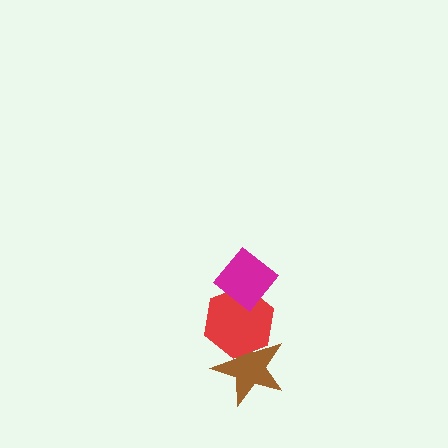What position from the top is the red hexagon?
The red hexagon is 2nd from the top.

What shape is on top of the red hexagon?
The magenta diamond is on top of the red hexagon.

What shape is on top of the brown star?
The red hexagon is on top of the brown star.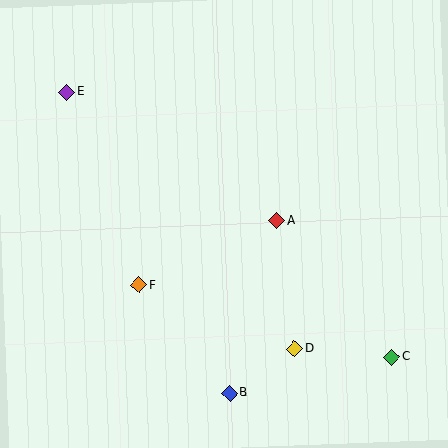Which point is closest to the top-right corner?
Point A is closest to the top-right corner.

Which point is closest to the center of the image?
Point A at (277, 221) is closest to the center.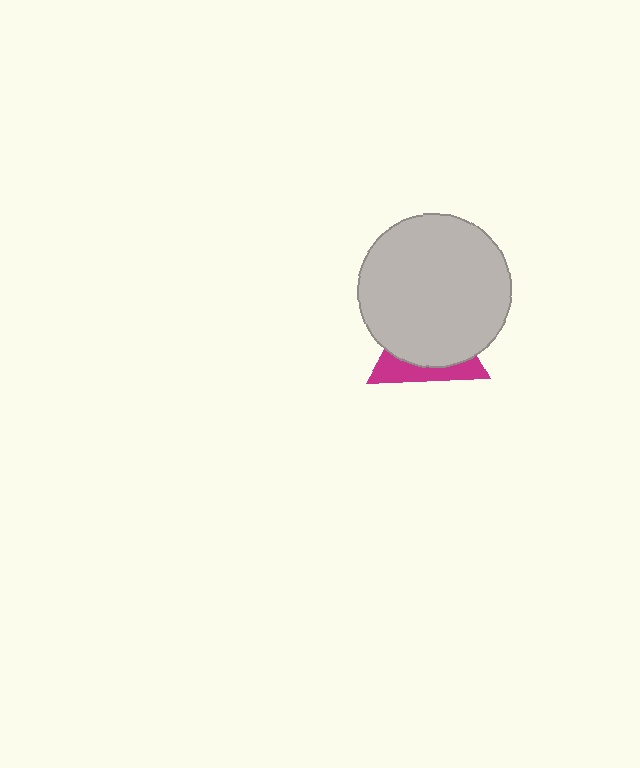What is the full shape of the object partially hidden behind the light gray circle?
The partially hidden object is a magenta triangle.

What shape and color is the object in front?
The object in front is a light gray circle.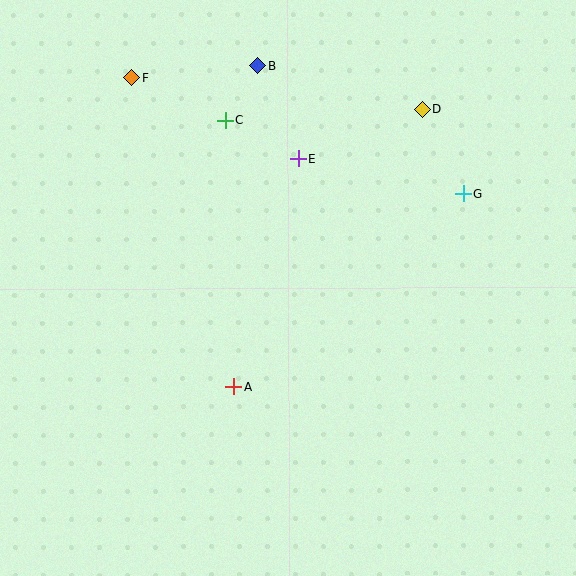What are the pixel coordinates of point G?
Point G is at (463, 194).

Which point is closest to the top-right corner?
Point D is closest to the top-right corner.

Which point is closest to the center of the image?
Point A at (234, 387) is closest to the center.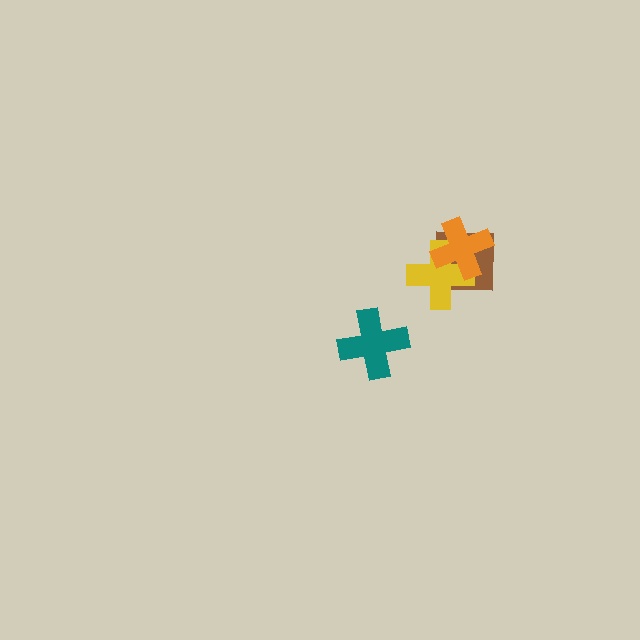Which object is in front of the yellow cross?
The orange cross is in front of the yellow cross.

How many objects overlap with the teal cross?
0 objects overlap with the teal cross.